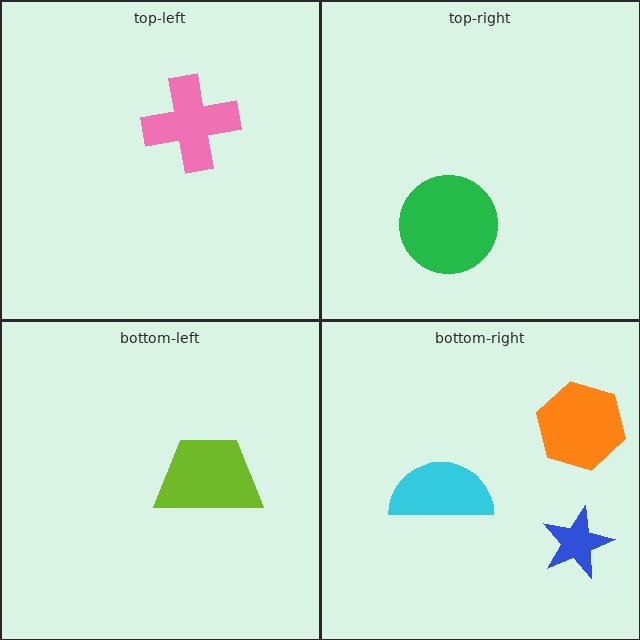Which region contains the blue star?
The bottom-right region.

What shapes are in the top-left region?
The pink cross.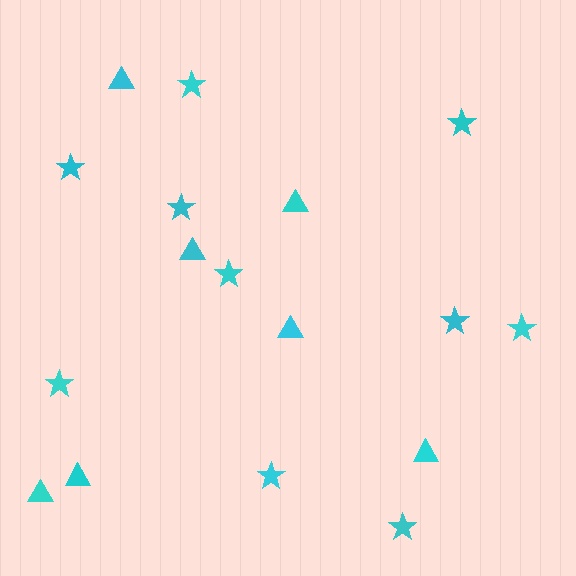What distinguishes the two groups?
There are 2 groups: one group of stars (10) and one group of triangles (7).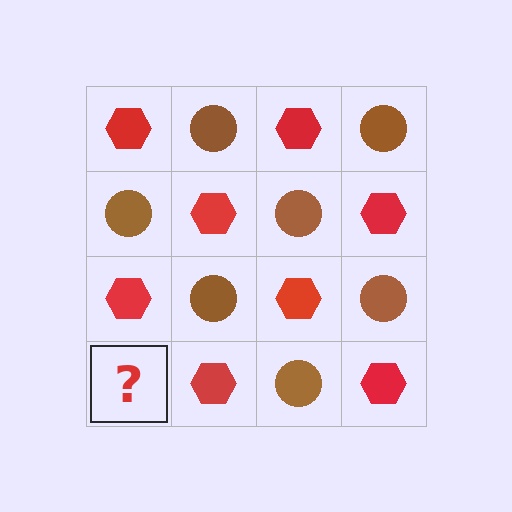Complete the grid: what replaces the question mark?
The question mark should be replaced with a brown circle.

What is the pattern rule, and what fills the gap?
The rule is that it alternates red hexagon and brown circle in a checkerboard pattern. The gap should be filled with a brown circle.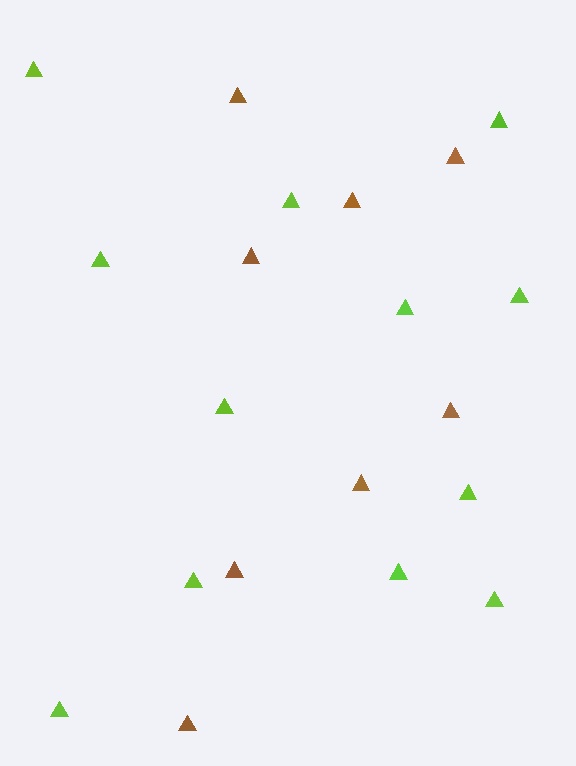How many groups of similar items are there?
There are 2 groups: one group of brown triangles (8) and one group of lime triangles (12).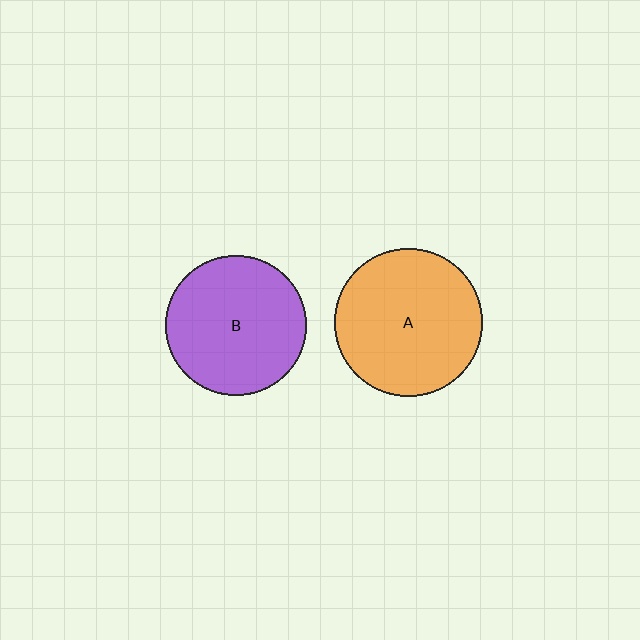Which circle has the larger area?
Circle A (orange).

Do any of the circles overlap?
No, none of the circles overlap.